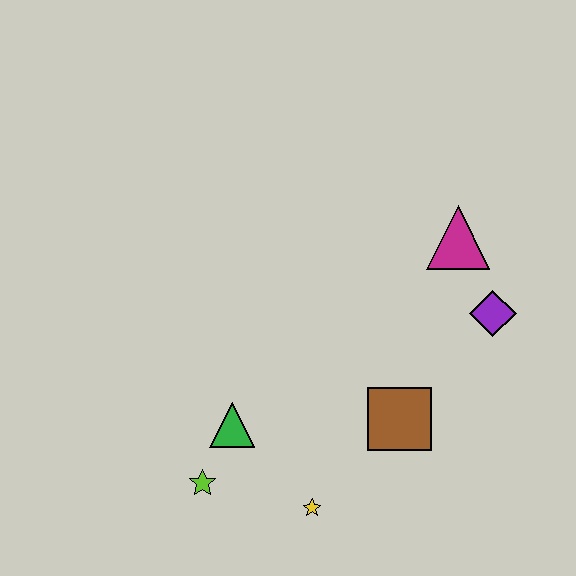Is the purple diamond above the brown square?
Yes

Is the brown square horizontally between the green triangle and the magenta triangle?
Yes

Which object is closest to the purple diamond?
The magenta triangle is closest to the purple diamond.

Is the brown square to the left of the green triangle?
No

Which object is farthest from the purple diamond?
The lime star is farthest from the purple diamond.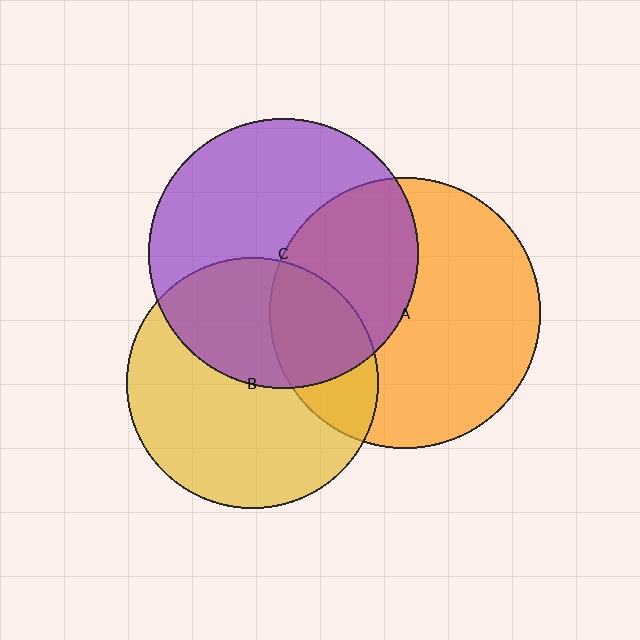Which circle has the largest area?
Circle A (orange).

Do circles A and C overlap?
Yes.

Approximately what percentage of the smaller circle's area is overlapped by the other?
Approximately 40%.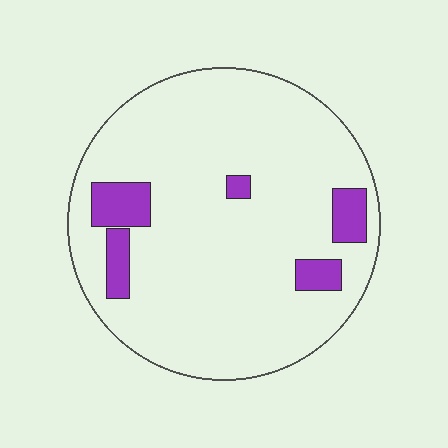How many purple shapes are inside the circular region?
5.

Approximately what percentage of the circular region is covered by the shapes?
Approximately 10%.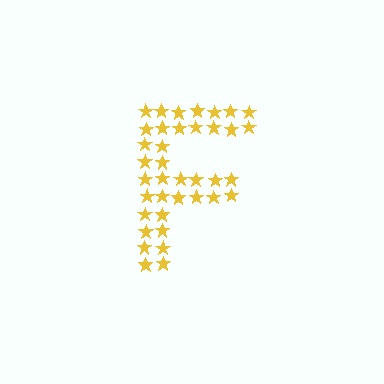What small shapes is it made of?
It is made of small stars.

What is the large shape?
The large shape is the letter F.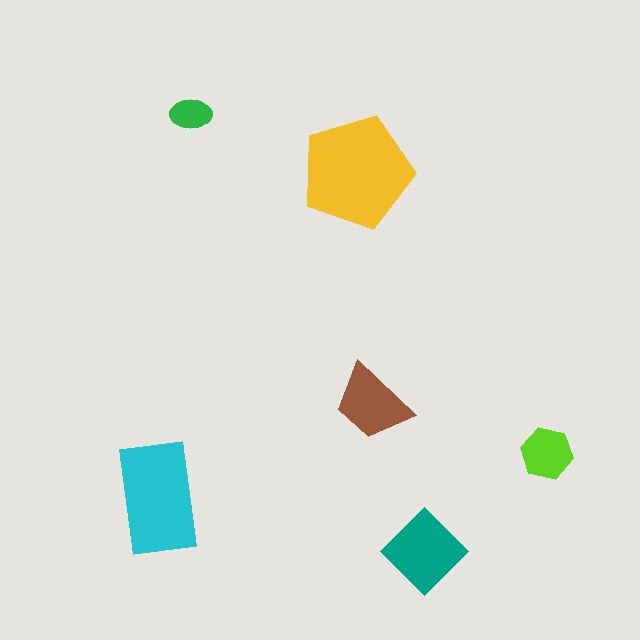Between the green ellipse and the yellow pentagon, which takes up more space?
The yellow pentagon.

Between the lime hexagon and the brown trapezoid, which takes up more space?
The brown trapezoid.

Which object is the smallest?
The green ellipse.